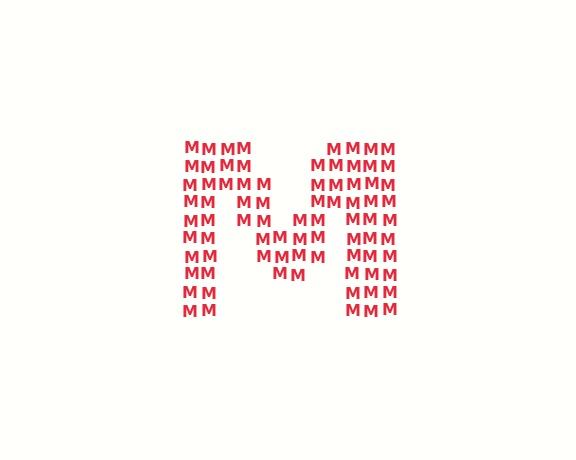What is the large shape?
The large shape is the letter M.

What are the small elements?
The small elements are letter M's.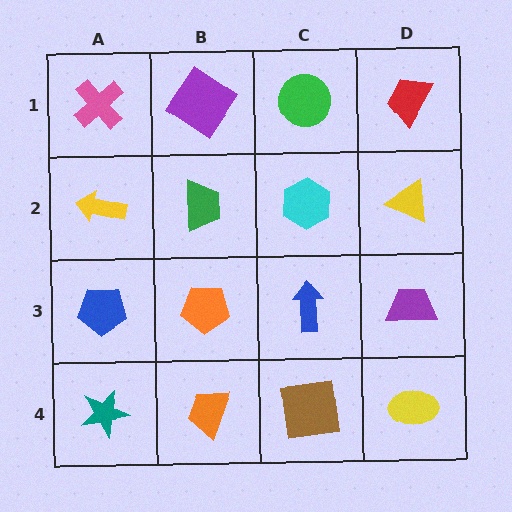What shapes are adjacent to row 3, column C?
A cyan hexagon (row 2, column C), a brown square (row 4, column C), an orange pentagon (row 3, column B), a purple trapezoid (row 3, column D).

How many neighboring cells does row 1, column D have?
2.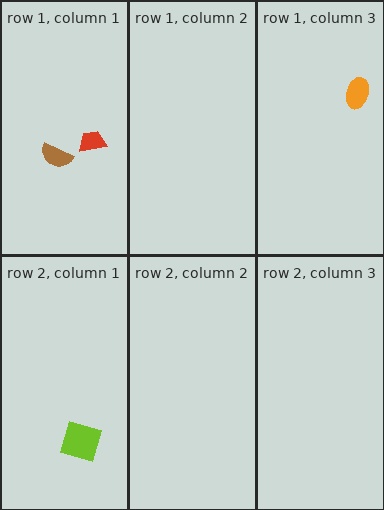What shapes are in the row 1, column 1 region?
The red trapezoid, the brown semicircle.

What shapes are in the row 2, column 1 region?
The lime square.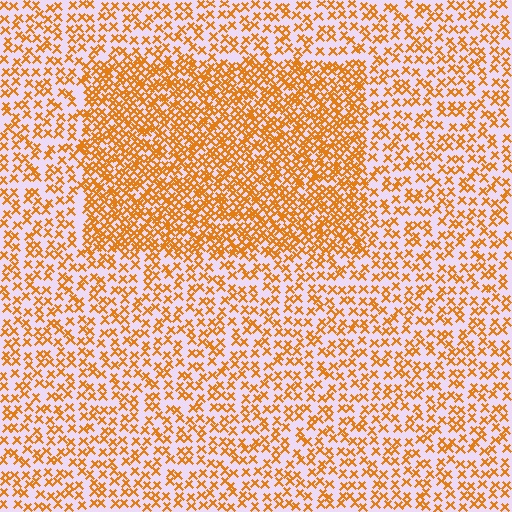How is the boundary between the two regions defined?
The boundary is defined by a change in element density (approximately 2.0x ratio). All elements are the same color, size, and shape.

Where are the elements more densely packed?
The elements are more densely packed inside the rectangle boundary.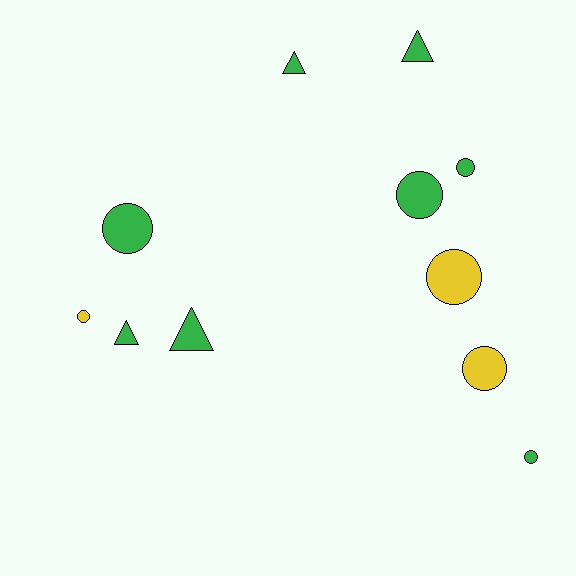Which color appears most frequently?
Green, with 8 objects.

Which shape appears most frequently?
Circle, with 7 objects.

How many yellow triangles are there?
There are no yellow triangles.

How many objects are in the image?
There are 11 objects.